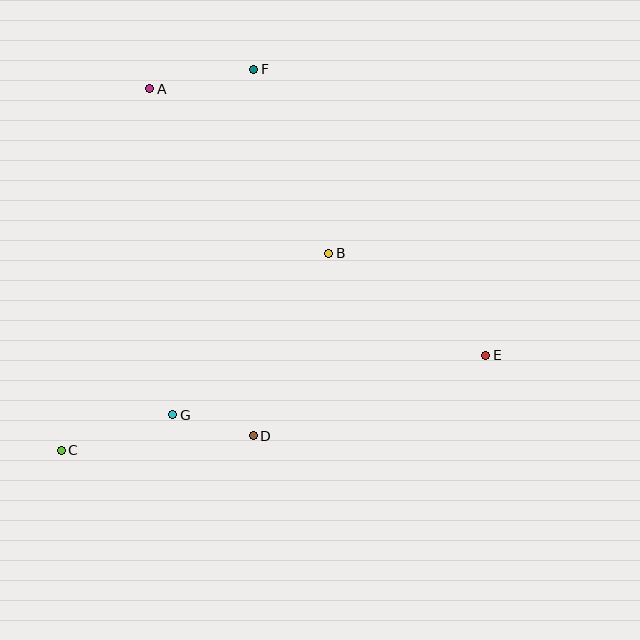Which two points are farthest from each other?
Points C and E are farthest from each other.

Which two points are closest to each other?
Points D and G are closest to each other.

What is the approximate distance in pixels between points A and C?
The distance between A and C is approximately 372 pixels.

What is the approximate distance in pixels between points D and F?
The distance between D and F is approximately 367 pixels.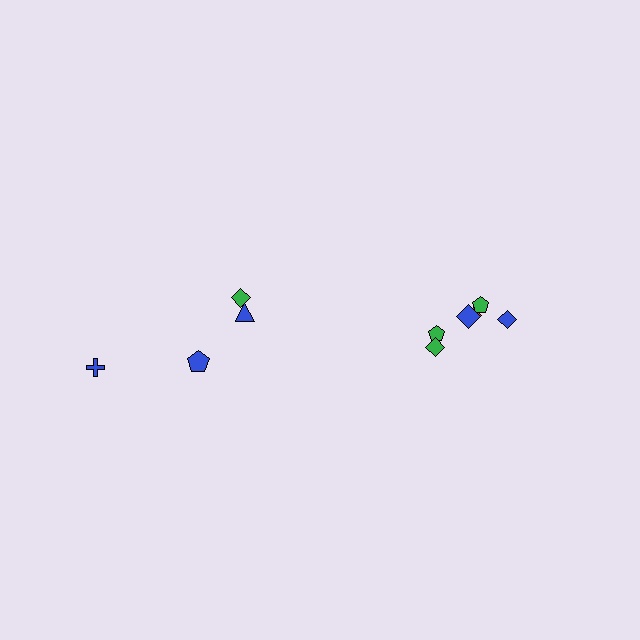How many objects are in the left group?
There are 4 objects.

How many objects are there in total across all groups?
There are 10 objects.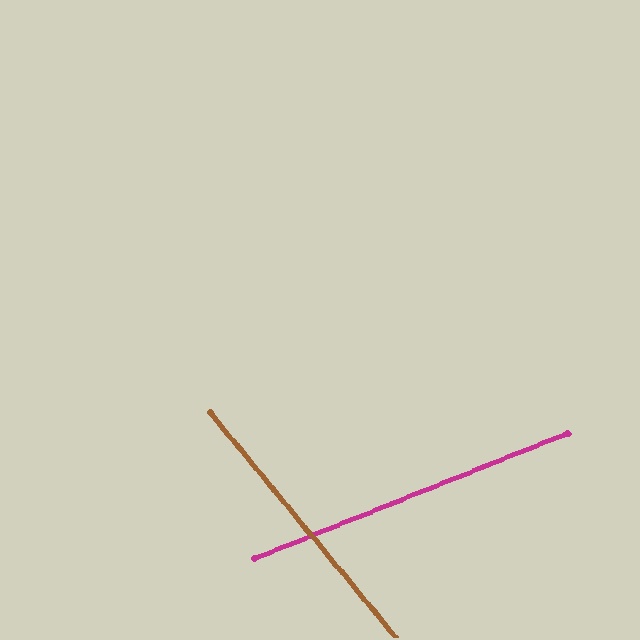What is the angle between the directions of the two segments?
Approximately 72 degrees.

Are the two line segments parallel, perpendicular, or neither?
Neither parallel nor perpendicular — they differ by about 72°.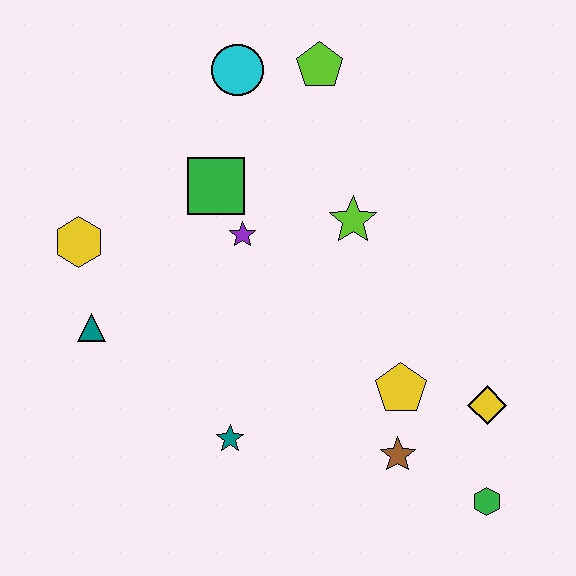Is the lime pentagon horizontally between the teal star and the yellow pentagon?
Yes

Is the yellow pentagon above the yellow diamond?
Yes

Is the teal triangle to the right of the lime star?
No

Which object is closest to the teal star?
The brown star is closest to the teal star.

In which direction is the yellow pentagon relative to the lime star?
The yellow pentagon is below the lime star.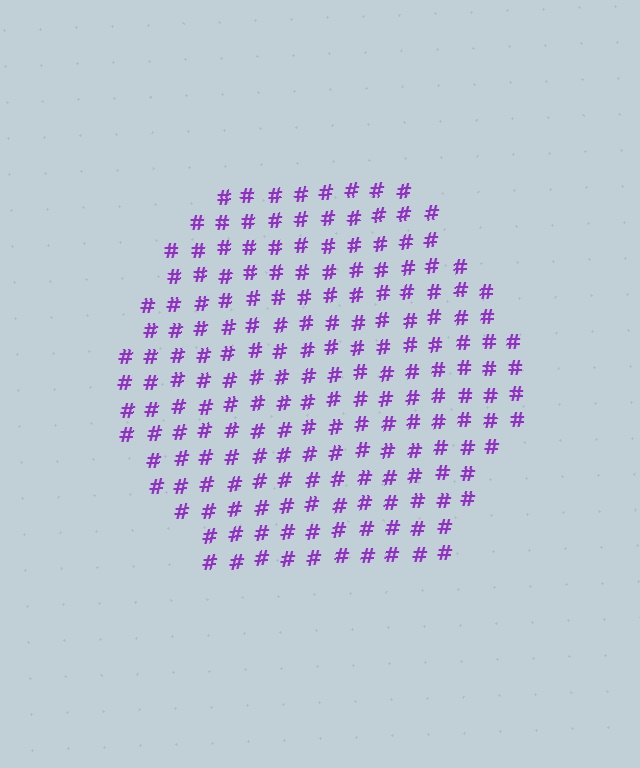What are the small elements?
The small elements are hash symbols.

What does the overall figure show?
The overall figure shows a hexagon.